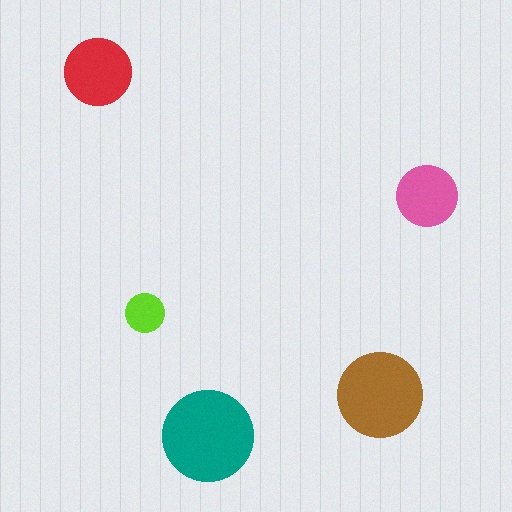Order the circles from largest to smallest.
the teal one, the brown one, the red one, the pink one, the lime one.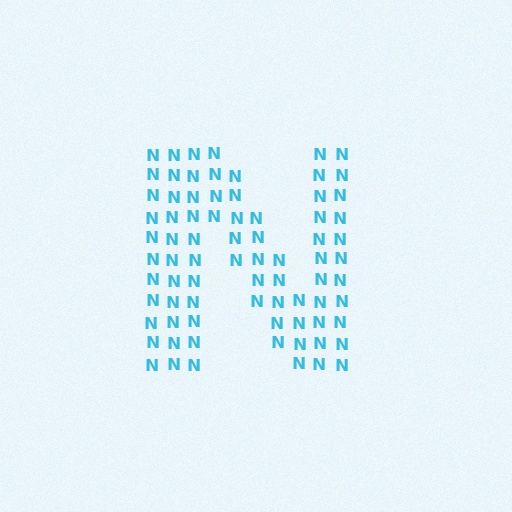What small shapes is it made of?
It is made of small letter N's.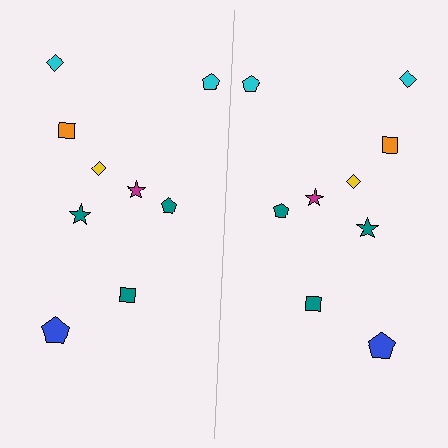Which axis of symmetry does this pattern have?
The pattern has a vertical axis of symmetry running through the center of the image.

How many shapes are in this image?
There are 18 shapes in this image.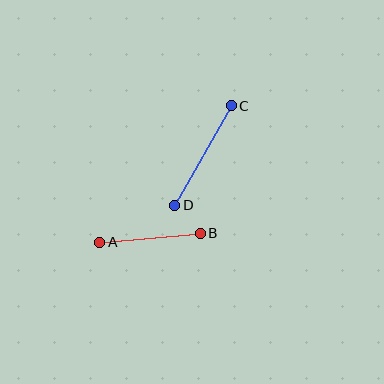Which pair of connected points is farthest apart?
Points C and D are farthest apart.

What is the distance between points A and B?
The distance is approximately 101 pixels.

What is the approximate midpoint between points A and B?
The midpoint is at approximately (150, 238) pixels.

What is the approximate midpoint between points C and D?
The midpoint is at approximately (203, 155) pixels.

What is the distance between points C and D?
The distance is approximately 115 pixels.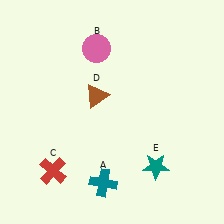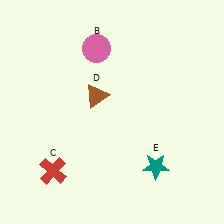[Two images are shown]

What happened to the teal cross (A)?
The teal cross (A) was removed in Image 2. It was in the bottom-left area of Image 1.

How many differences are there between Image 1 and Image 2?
There is 1 difference between the two images.